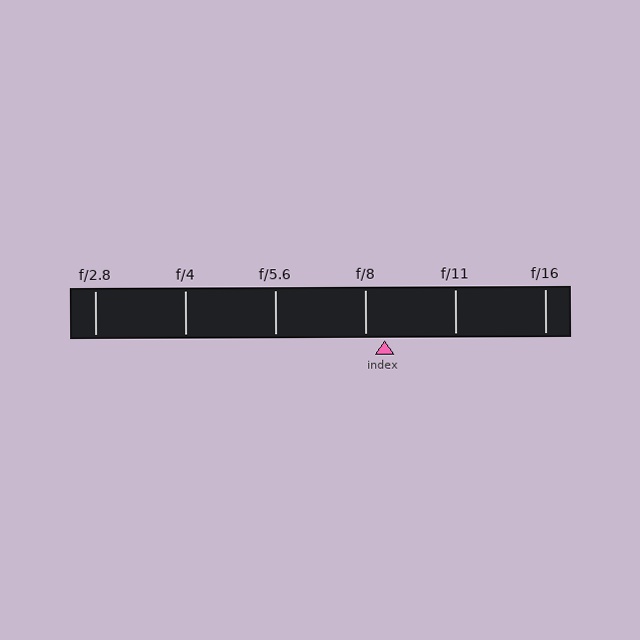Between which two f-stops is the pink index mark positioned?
The index mark is between f/8 and f/11.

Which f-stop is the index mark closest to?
The index mark is closest to f/8.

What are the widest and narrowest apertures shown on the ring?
The widest aperture shown is f/2.8 and the narrowest is f/16.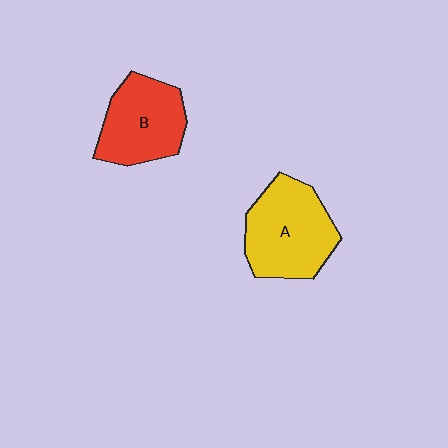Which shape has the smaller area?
Shape B (red).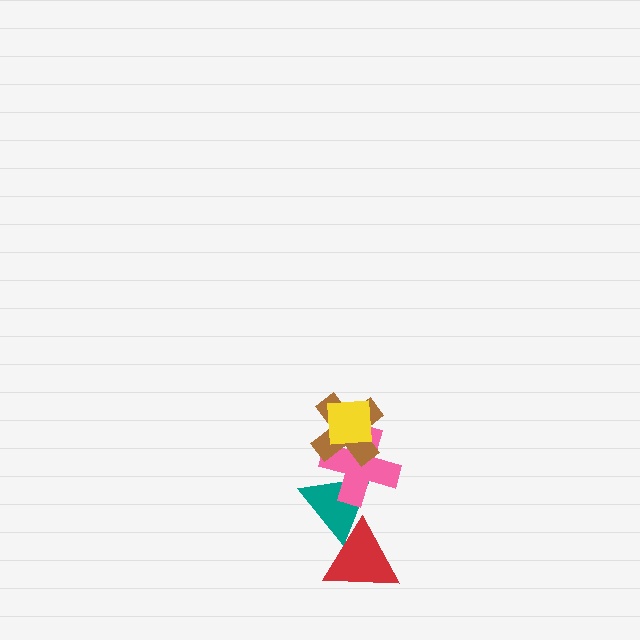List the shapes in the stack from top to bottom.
From top to bottom: the yellow square, the brown cross, the pink cross, the teal triangle, the red triangle.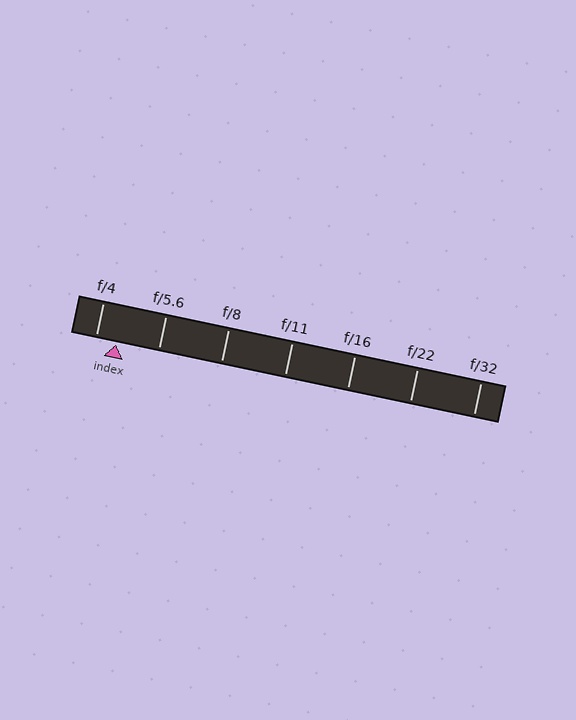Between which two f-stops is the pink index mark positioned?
The index mark is between f/4 and f/5.6.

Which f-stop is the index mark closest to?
The index mark is closest to f/4.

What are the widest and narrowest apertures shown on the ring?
The widest aperture shown is f/4 and the narrowest is f/32.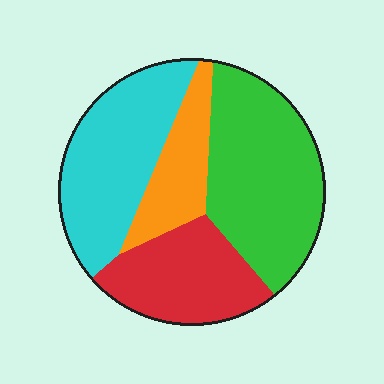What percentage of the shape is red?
Red covers about 20% of the shape.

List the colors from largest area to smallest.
From largest to smallest: green, cyan, red, orange.